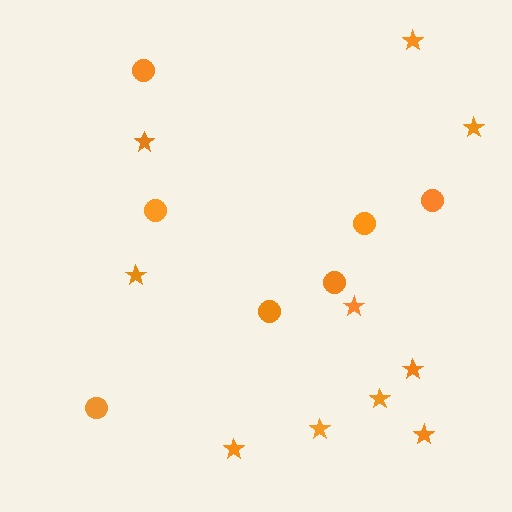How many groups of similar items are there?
There are 2 groups: one group of stars (10) and one group of circles (7).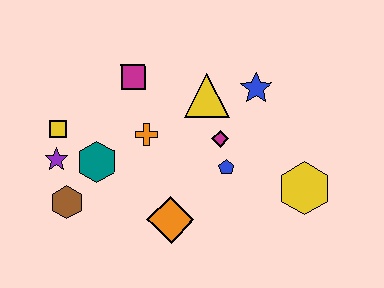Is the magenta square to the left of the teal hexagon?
No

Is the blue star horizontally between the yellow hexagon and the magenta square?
Yes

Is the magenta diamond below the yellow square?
Yes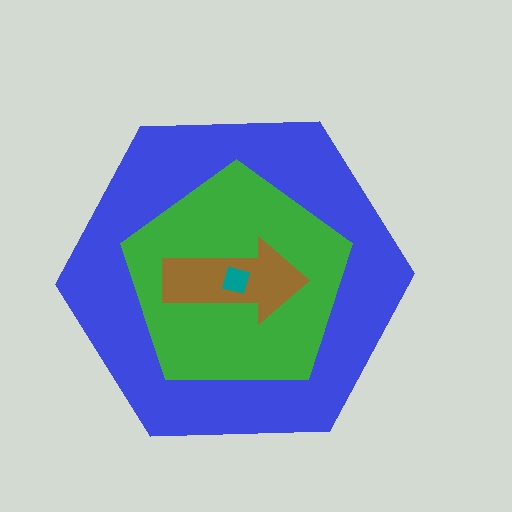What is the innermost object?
The teal diamond.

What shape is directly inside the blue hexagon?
The green pentagon.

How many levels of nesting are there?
4.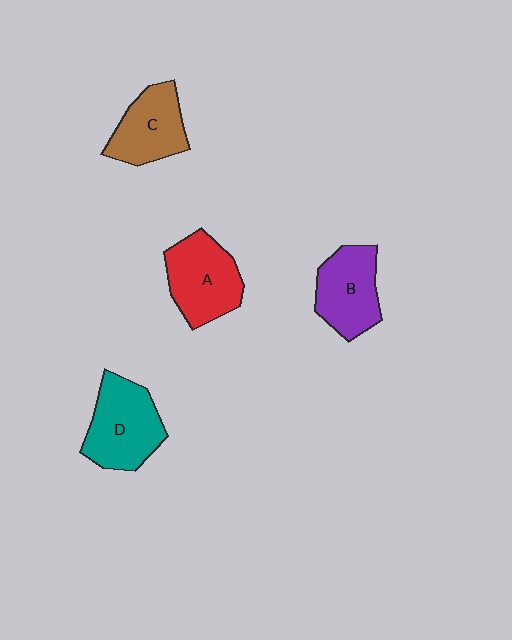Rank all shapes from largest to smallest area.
From largest to smallest: D (teal), A (red), B (purple), C (brown).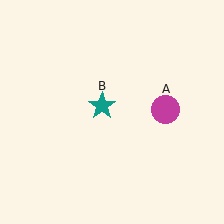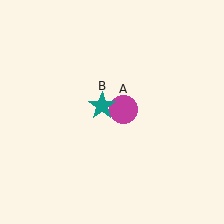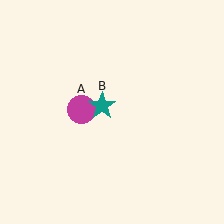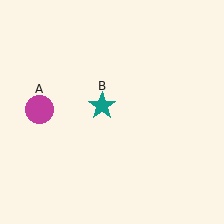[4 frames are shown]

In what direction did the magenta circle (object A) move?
The magenta circle (object A) moved left.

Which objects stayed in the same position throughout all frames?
Teal star (object B) remained stationary.